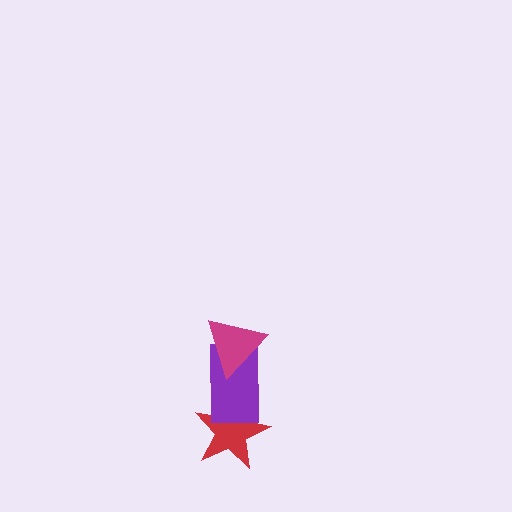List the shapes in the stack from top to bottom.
From top to bottom: the magenta triangle, the purple rectangle, the red star.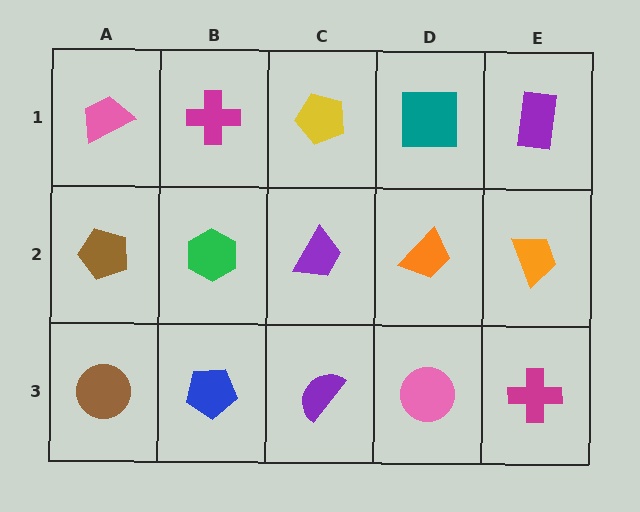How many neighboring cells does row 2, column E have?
3.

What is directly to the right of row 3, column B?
A purple semicircle.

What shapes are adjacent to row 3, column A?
A brown pentagon (row 2, column A), a blue pentagon (row 3, column B).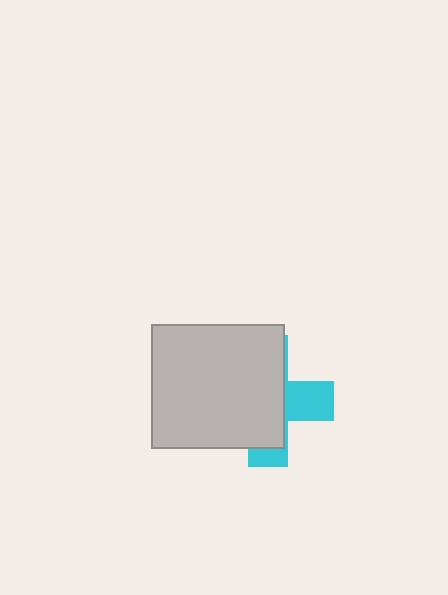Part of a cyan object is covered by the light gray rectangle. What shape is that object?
It is a cross.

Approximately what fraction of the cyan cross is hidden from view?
Roughly 69% of the cyan cross is hidden behind the light gray rectangle.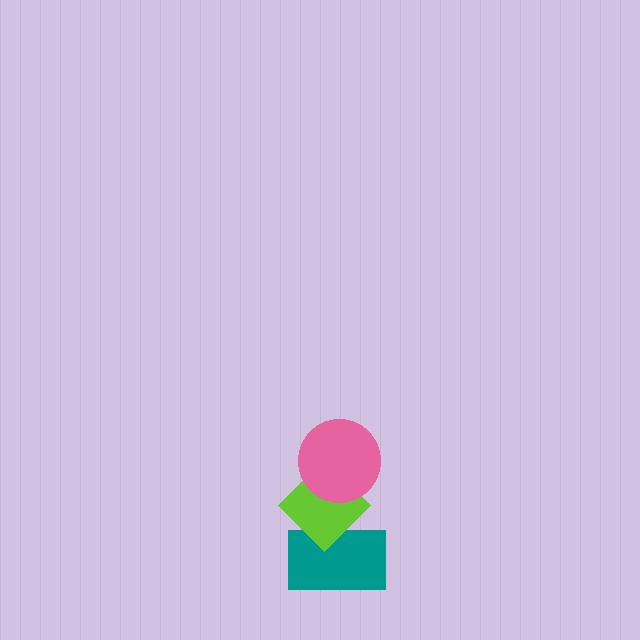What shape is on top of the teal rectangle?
The lime diamond is on top of the teal rectangle.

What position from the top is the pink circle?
The pink circle is 1st from the top.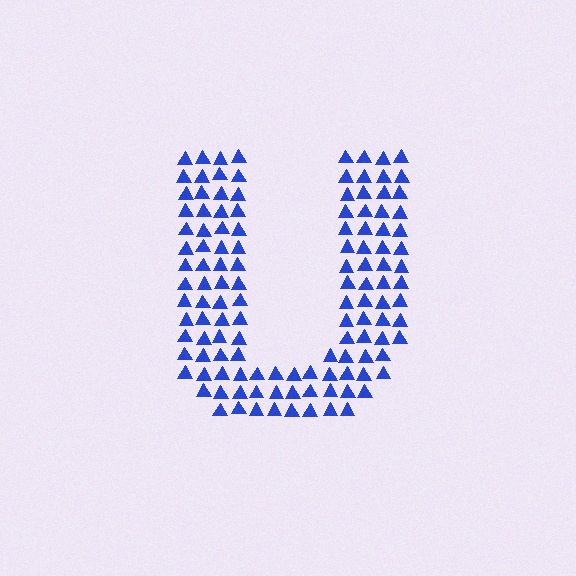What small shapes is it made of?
It is made of small triangles.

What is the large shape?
The large shape is the letter U.